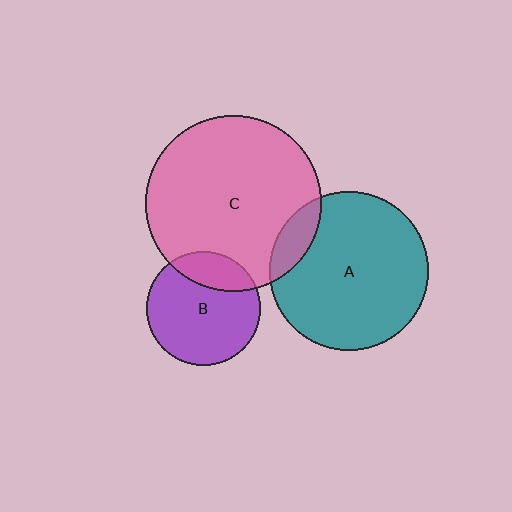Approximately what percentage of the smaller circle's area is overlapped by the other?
Approximately 10%.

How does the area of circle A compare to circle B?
Approximately 1.9 times.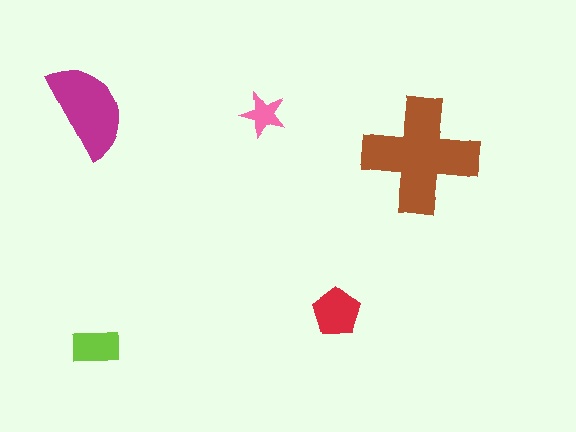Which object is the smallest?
The pink star.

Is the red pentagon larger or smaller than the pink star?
Larger.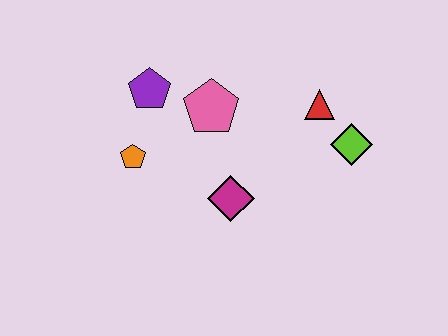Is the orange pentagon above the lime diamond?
No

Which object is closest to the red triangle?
The lime diamond is closest to the red triangle.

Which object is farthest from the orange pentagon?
The lime diamond is farthest from the orange pentagon.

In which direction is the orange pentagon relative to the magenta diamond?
The orange pentagon is to the left of the magenta diamond.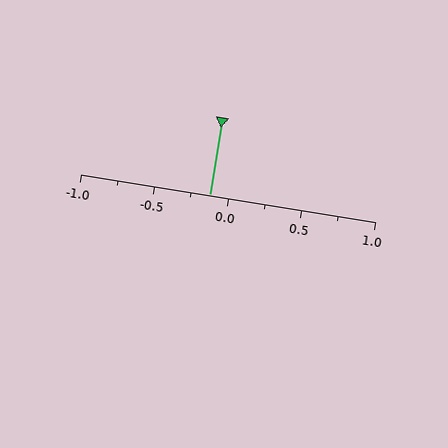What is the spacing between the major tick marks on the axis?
The major ticks are spaced 0.5 apart.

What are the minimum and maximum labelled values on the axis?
The axis runs from -1.0 to 1.0.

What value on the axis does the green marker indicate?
The marker indicates approximately -0.12.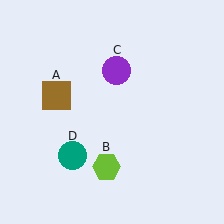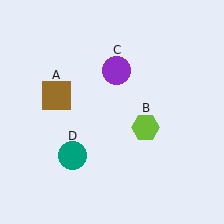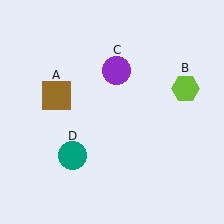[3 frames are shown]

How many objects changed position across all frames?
1 object changed position: lime hexagon (object B).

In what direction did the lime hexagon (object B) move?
The lime hexagon (object B) moved up and to the right.